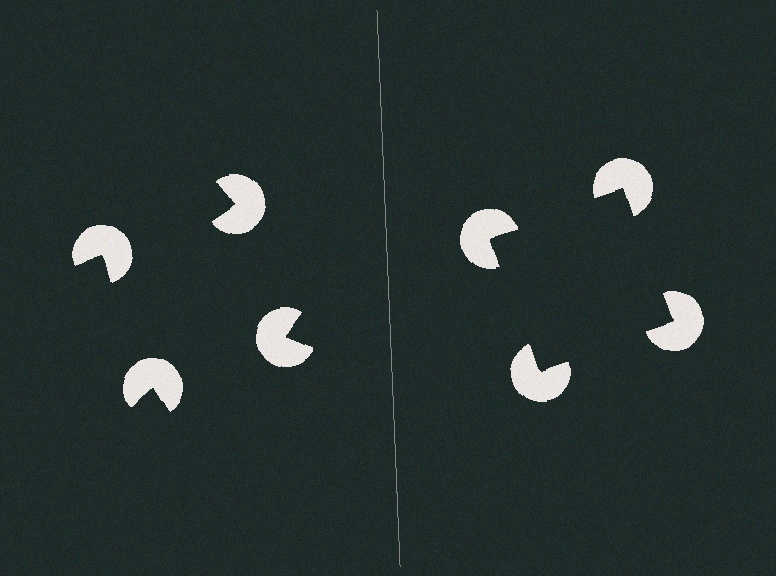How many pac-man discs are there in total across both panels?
8 — 4 on each side.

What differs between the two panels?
The pac-man discs are positioned identically on both sides; only the wedge orientations differ. On the right they align to a square; on the left they are misaligned.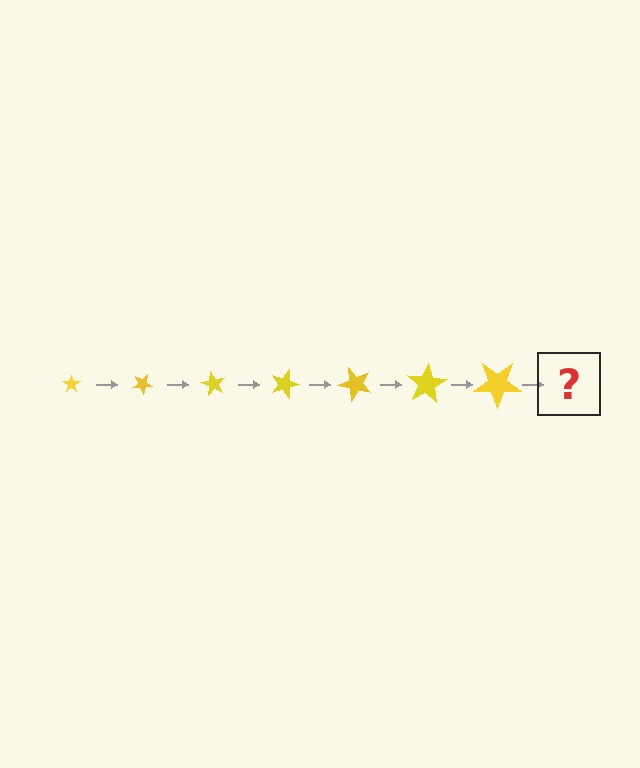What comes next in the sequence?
The next element should be a star, larger than the previous one and rotated 210 degrees from the start.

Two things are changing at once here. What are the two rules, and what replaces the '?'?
The two rules are that the star grows larger each step and it rotates 30 degrees each step. The '?' should be a star, larger than the previous one and rotated 210 degrees from the start.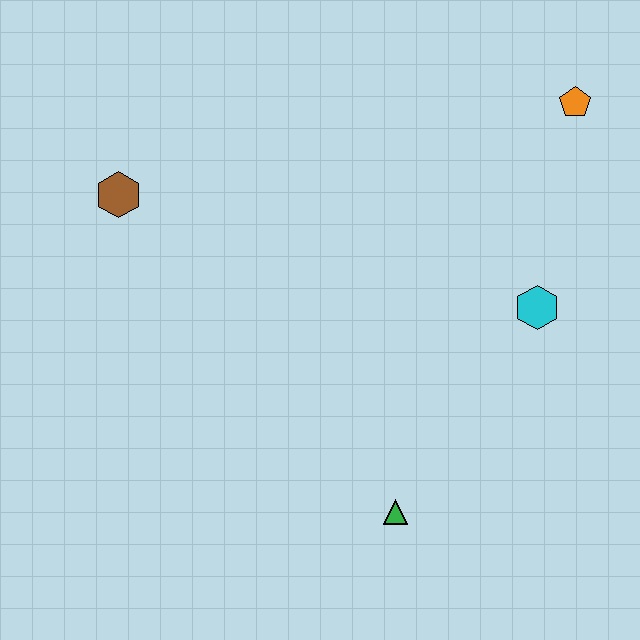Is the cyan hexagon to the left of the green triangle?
No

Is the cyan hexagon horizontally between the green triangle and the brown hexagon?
No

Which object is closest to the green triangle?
The cyan hexagon is closest to the green triangle.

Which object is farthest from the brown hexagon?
The orange pentagon is farthest from the brown hexagon.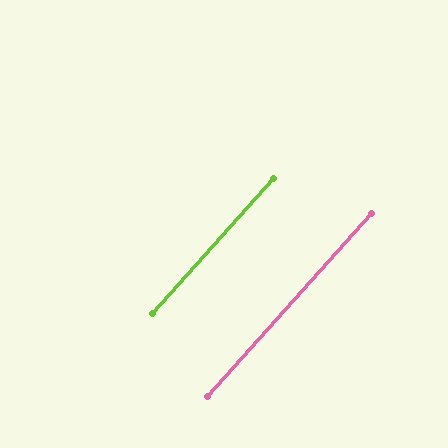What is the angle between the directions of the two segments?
Approximately 0 degrees.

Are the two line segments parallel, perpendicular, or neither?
Parallel — their directions differ by only 0.4°.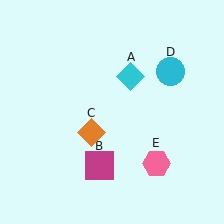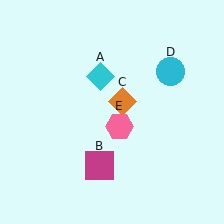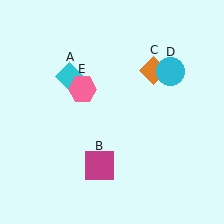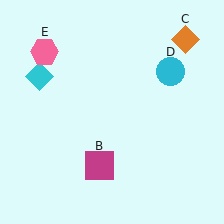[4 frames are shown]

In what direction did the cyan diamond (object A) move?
The cyan diamond (object A) moved left.